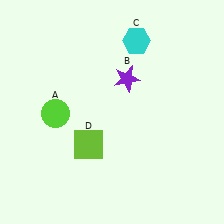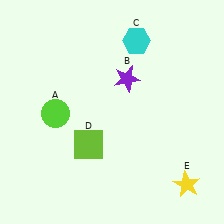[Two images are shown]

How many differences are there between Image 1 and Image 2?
There is 1 difference between the two images.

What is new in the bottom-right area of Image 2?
A yellow star (E) was added in the bottom-right area of Image 2.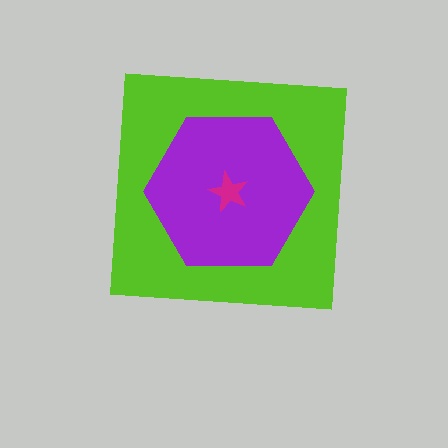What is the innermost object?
The magenta star.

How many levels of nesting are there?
3.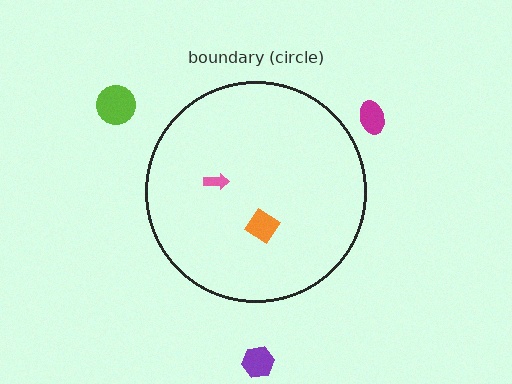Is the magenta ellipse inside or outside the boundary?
Outside.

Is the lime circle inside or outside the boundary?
Outside.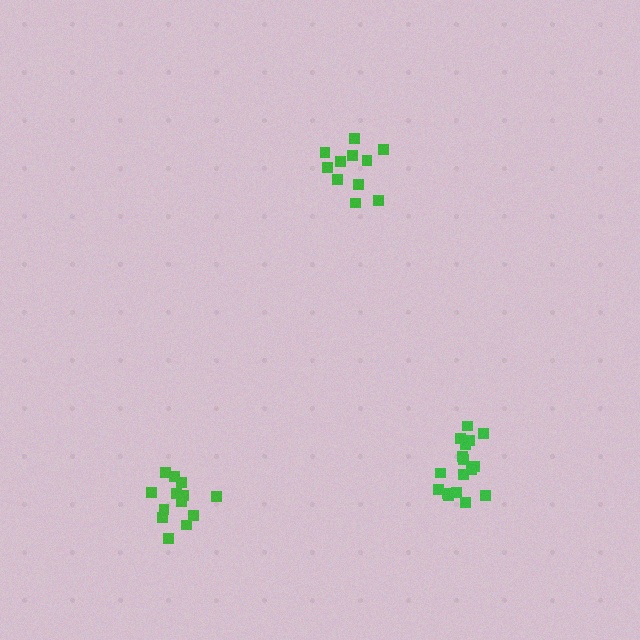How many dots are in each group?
Group 1: 13 dots, Group 2: 11 dots, Group 3: 17 dots (41 total).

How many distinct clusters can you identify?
There are 3 distinct clusters.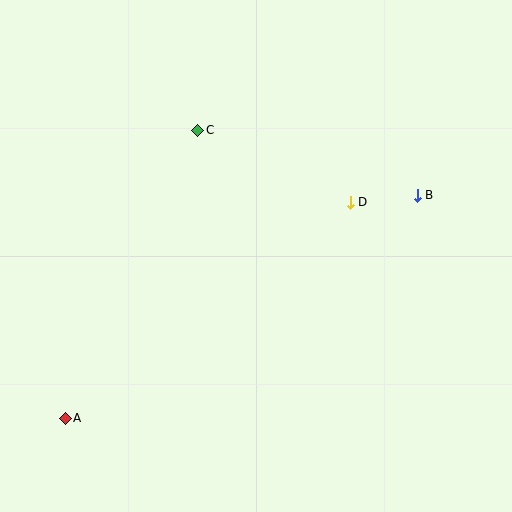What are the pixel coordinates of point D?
Point D is at (350, 202).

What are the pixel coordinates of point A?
Point A is at (65, 418).